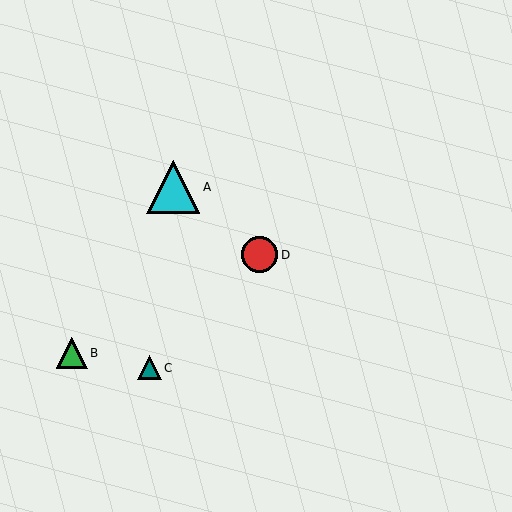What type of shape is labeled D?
Shape D is a red circle.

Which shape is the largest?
The cyan triangle (labeled A) is the largest.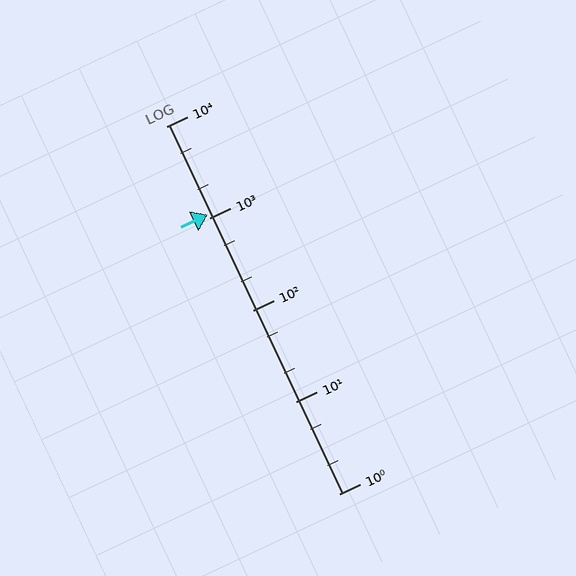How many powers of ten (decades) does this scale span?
The scale spans 4 decades, from 1 to 10000.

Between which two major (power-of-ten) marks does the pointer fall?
The pointer is between 1000 and 10000.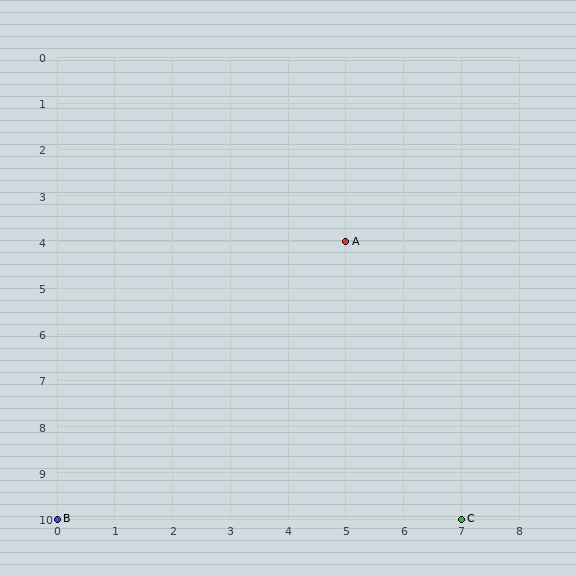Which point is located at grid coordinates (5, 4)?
Point A is at (5, 4).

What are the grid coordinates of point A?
Point A is at grid coordinates (5, 4).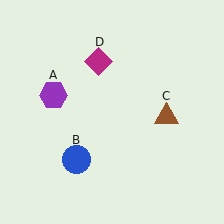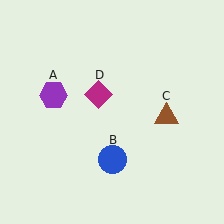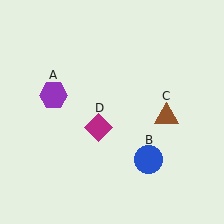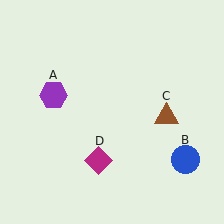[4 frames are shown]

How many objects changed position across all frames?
2 objects changed position: blue circle (object B), magenta diamond (object D).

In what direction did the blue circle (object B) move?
The blue circle (object B) moved right.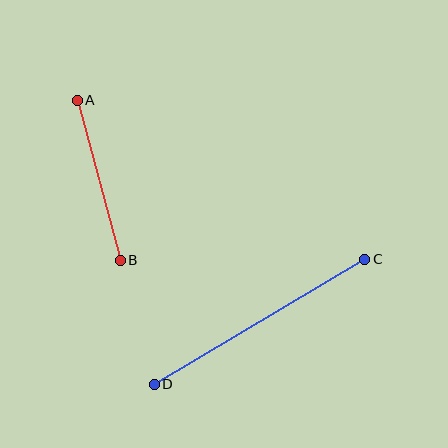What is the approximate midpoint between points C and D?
The midpoint is at approximately (259, 322) pixels.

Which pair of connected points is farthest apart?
Points C and D are farthest apart.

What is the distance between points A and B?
The distance is approximately 166 pixels.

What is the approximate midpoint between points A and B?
The midpoint is at approximately (99, 180) pixels.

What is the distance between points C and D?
The distance is approximately 245 pixels.